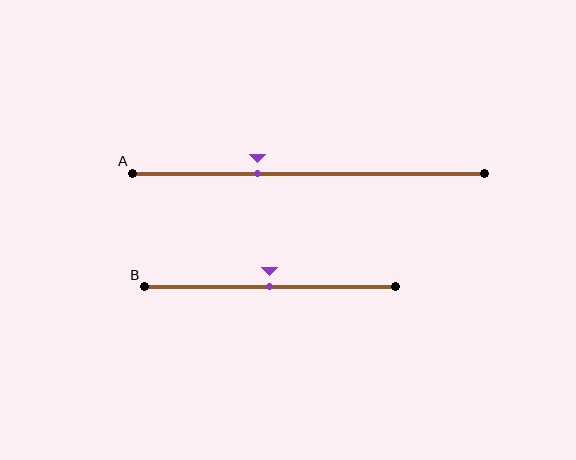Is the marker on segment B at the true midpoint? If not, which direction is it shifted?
Yes, the marker on segment B is at the true midpoint.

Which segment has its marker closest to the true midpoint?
Segment B has its marker closest to the true midpoint.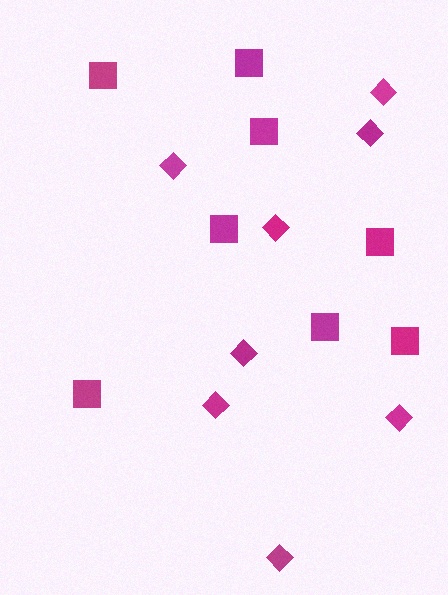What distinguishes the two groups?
There are 2 groups: one group of diamonds (8) and one group of squares (8).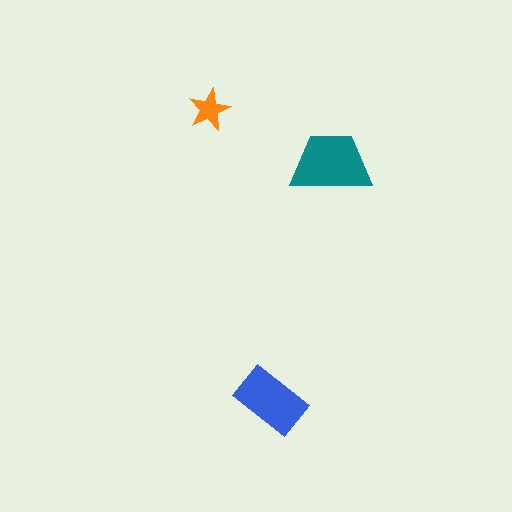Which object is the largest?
The teal trapezoid.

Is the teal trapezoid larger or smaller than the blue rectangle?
Larger.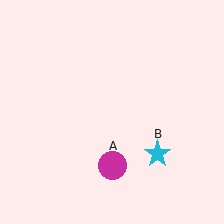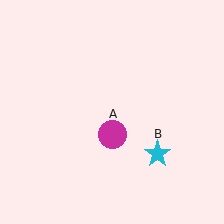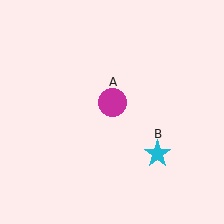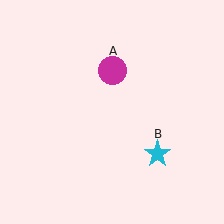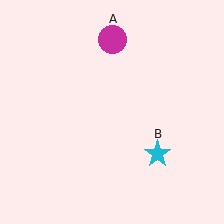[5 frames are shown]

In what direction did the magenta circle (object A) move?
The magenta circle (object A) moved up.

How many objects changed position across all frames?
1 object changed position: magenta circle (object A).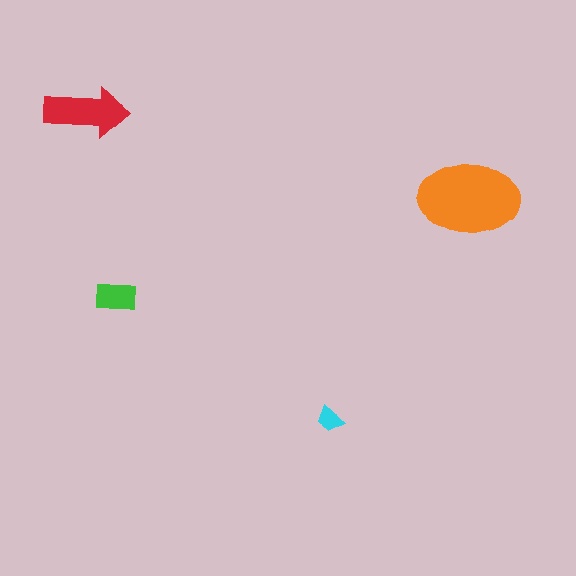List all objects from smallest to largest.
The cyan trapezoid, the green rectangle, the red arrow, the orange ellipse.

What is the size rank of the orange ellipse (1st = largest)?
1st.